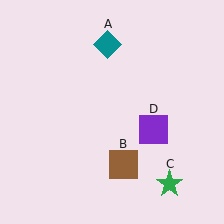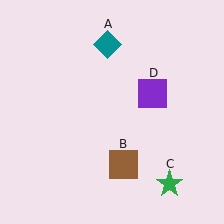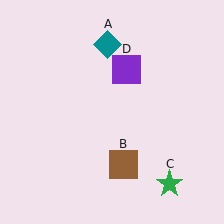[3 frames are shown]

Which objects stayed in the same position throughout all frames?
Teal diamond (object A) and brown square (object B) and green star (object C) remained stationary.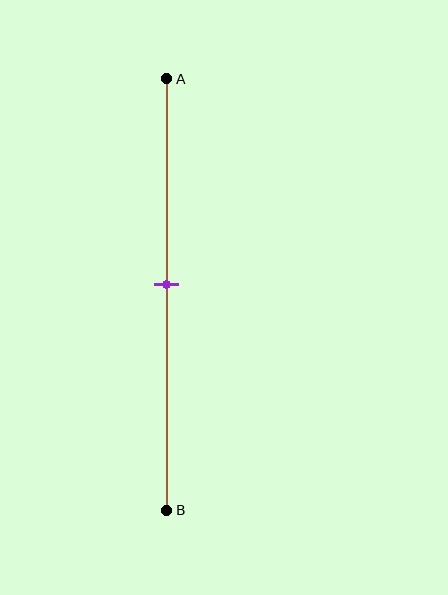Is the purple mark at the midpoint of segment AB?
Yes, the mark is approximately at the midpoint.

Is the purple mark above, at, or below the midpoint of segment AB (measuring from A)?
The purple mark is approximately at the midpoint of segment AB.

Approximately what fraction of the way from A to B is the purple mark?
The purple mark is approximately 50% of the way from A to B.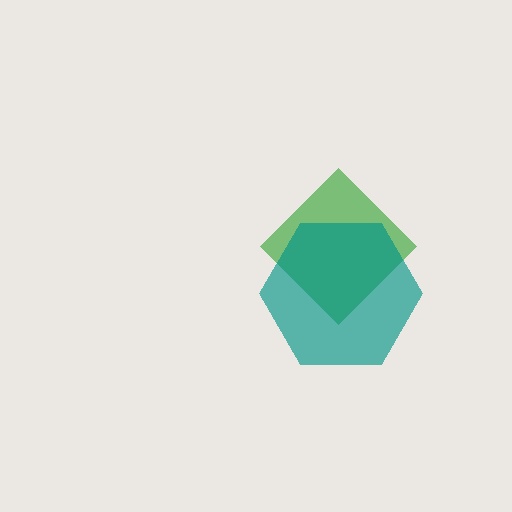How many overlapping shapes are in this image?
There are 2 overlapping shapes in the image.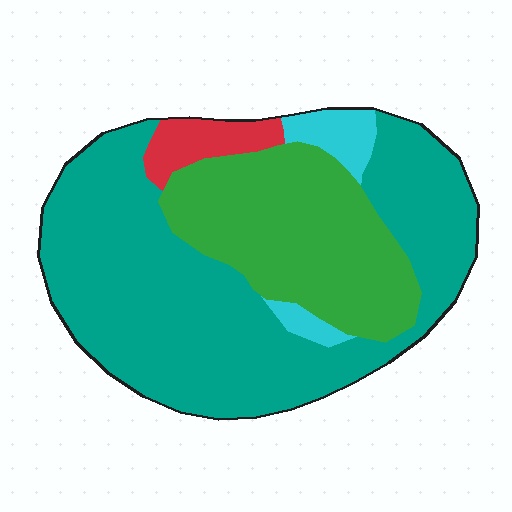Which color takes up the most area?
Teal, at roughly 60%.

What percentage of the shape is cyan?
Cyan covers around 5% of the shape.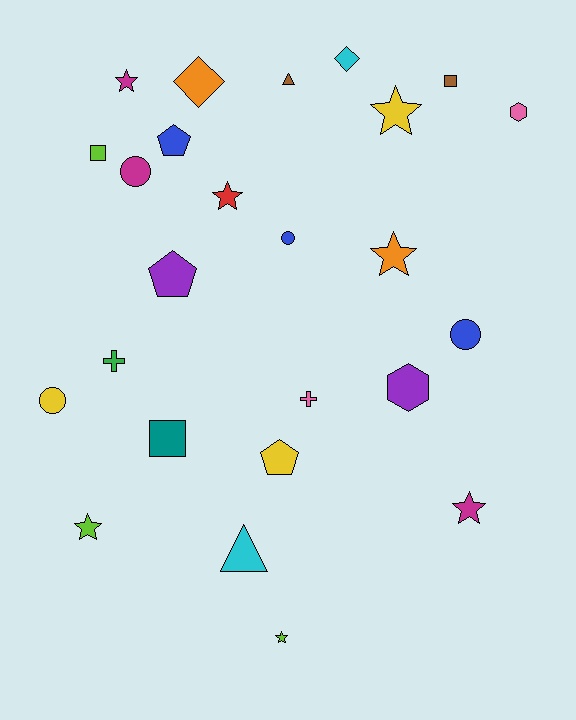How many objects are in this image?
There are 25 objects.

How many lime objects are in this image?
There are 3 lime objects.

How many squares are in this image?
There are 3 squares.